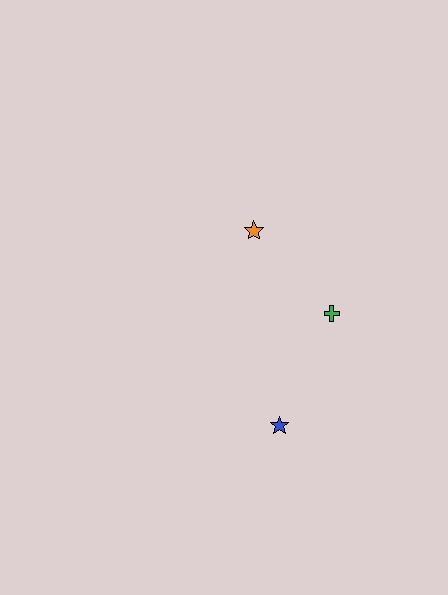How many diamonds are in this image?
There are no diamonds.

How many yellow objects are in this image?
There are no yellow objects.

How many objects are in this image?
There are 3 objects.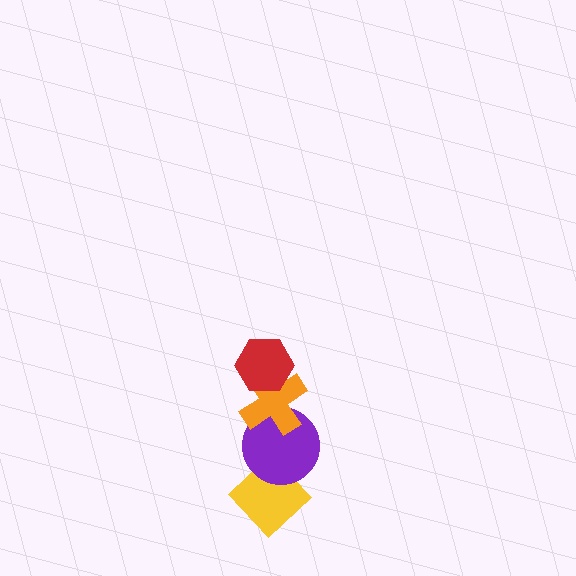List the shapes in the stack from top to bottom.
From top to bottom: the red hexagon, the orange cross, the purple circle, the yellow diamond.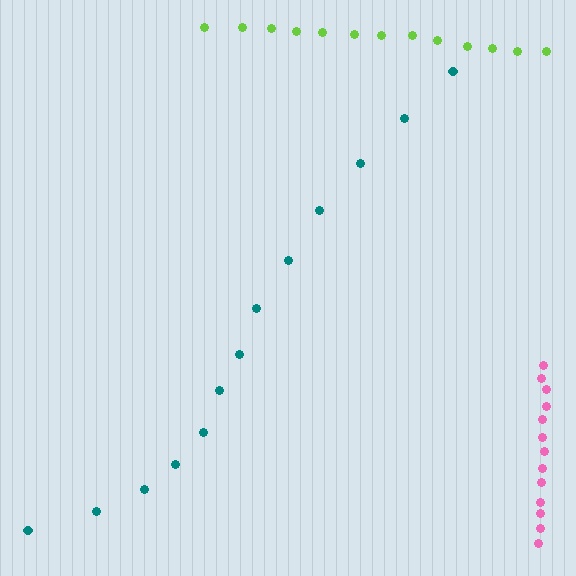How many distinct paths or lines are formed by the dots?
There are 3 distinct paths.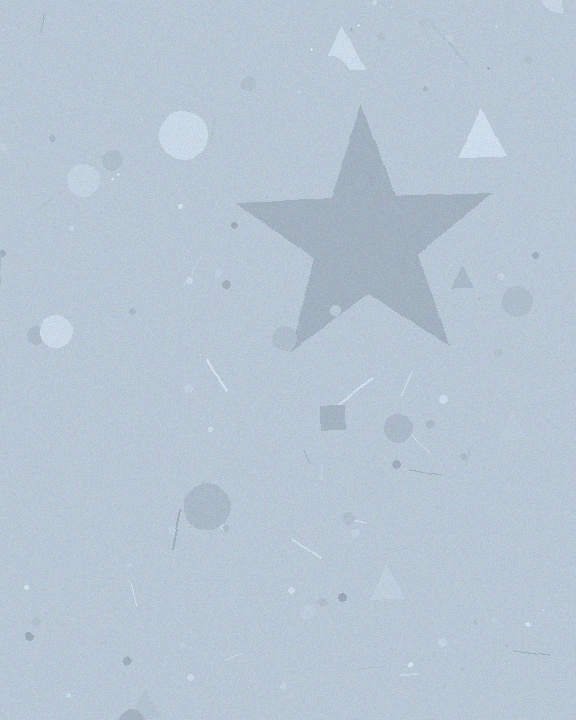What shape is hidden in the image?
A star is hidden in the image.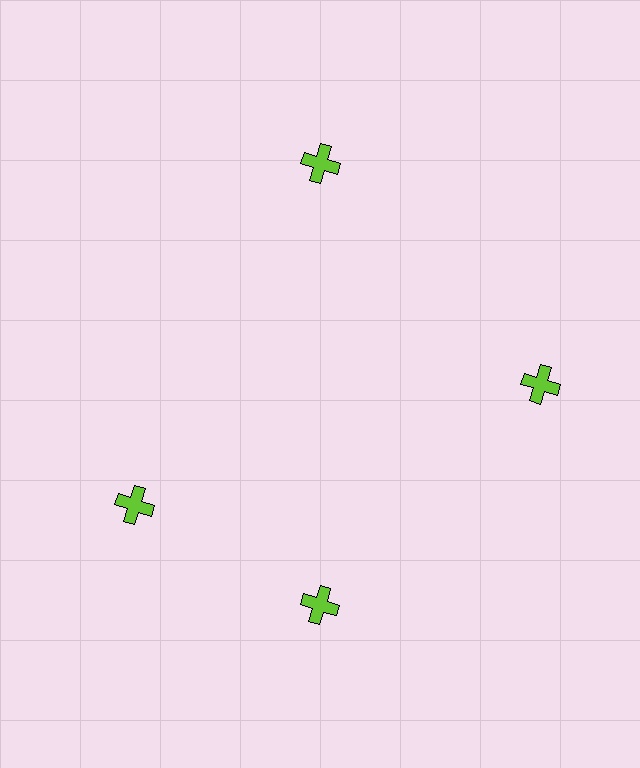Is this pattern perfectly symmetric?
No. The 4 lime crosses are arranged in a ring, but one element near the 9 o'clock position is rotated out of alignment along the ring, breaking the 4-fold rotational symmetry.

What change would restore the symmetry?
The symmetry would be restored by rotating it back into even spacing with its neighbors so that all 4 crosses sit at equal angles and equal distance from the center.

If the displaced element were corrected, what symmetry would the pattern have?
It would have 4-fold rotational symmetry — the pattern would map onto itself every 90 degrees.